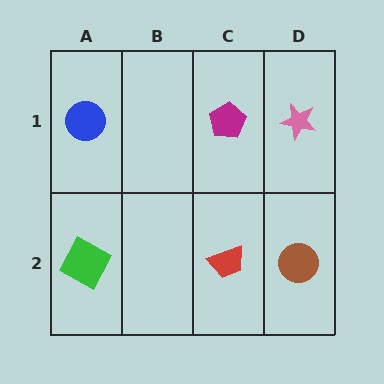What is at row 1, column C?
A magenta pentagon.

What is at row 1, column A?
A blue circle.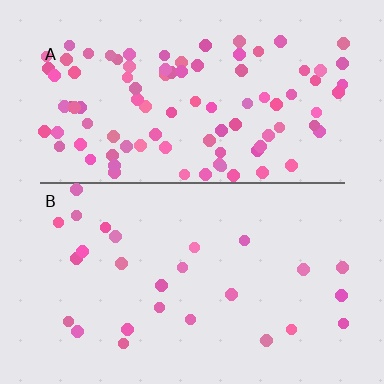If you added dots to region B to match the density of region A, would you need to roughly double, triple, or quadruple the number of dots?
Approximately quadruple.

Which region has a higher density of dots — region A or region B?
A (the top).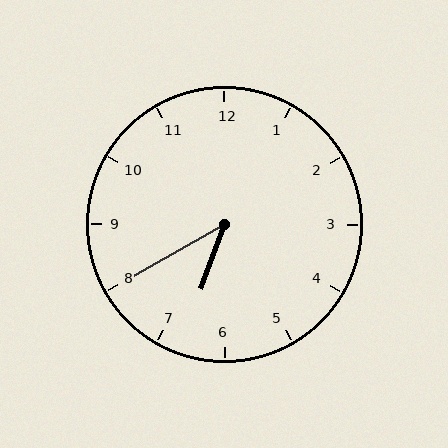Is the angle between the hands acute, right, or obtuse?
It is acute.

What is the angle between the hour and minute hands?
Approximately 40 degrees.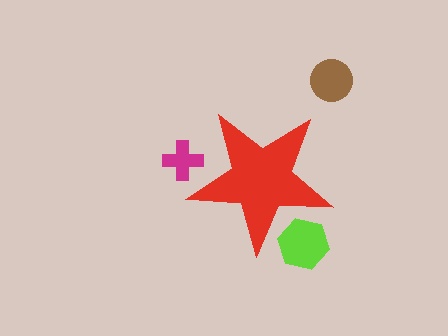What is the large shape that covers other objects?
A red star.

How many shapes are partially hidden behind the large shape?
2 shapes are partially hidden.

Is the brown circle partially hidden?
No, the brown circle is fully visible.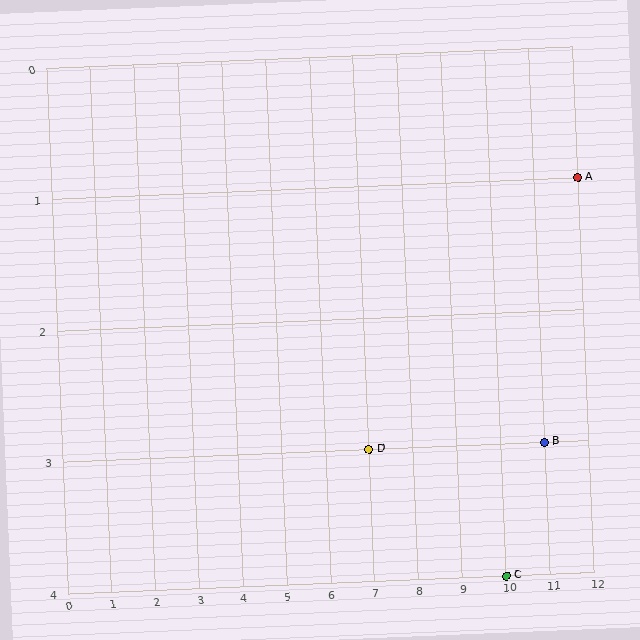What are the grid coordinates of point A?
Point A is at grid coordinates (12, 1).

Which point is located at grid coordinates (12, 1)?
Point A is at (12, 1).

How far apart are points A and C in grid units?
Points A and C are 2 columns and 3 rows apart (about 3.6 grid units diagonally).